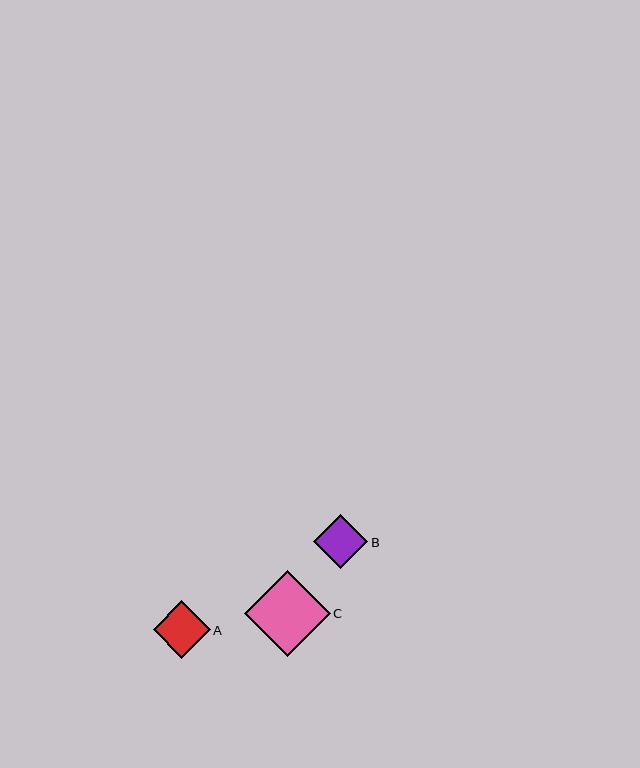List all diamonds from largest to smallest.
From largest to smallest: C, A, B.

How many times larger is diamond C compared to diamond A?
Diamond C is approximately 1.5 times the size of diamond A.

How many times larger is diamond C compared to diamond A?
Diamond C is approximately 1.5 times the size of diamond A.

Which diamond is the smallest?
Diamond B is the smallest with a size of approximately 54 pixels.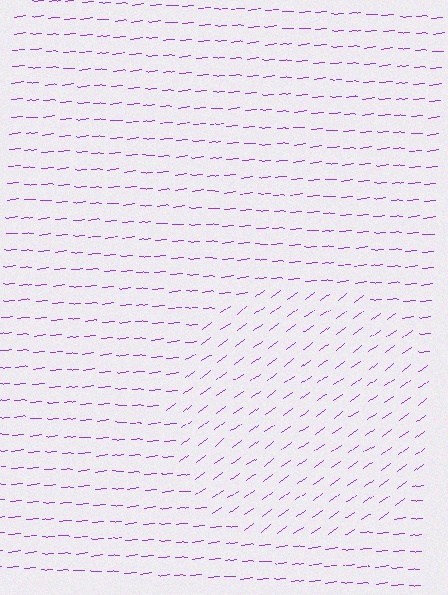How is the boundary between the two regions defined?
The boundary is defined purely by a change in line orientation (approximately 30 degrees difference). All lines are the same color and thickness.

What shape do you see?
I see a circle.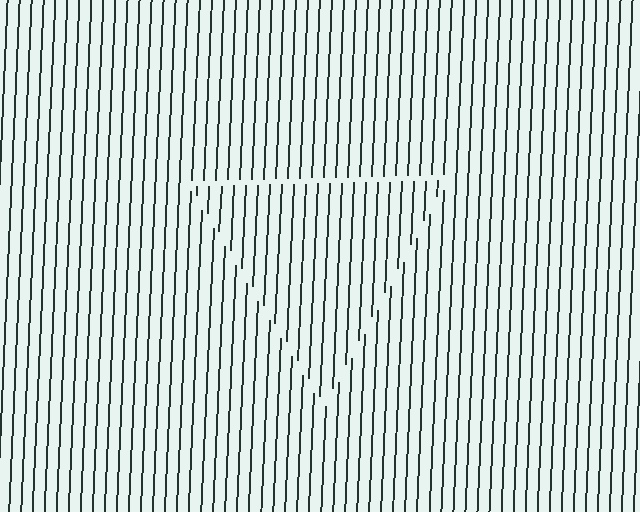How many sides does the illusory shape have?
3 sides — the line-ends trace a triangle.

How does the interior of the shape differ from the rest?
The interior of the shape contains the same grating, shifted by half a period — the contour is defined by the phase discontinuity where line-ends from the inner and outer gratings abut.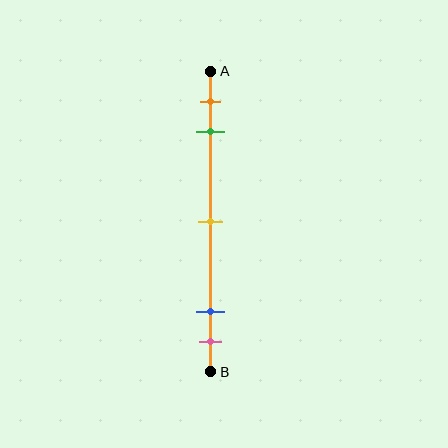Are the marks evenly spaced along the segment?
No, the marks are not evenly spaced.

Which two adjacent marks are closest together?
The blue and pink marks are the closest adjacent pair.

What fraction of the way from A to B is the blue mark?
The blue mark is approximately 80% (0.8) of the way from A to B.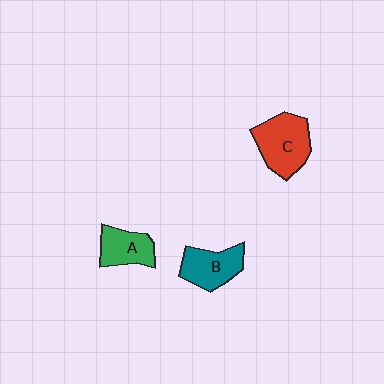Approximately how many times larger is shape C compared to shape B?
Approximately 1.3 times.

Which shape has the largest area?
Shape C (red).